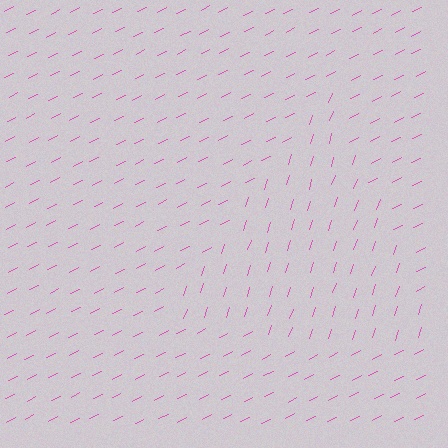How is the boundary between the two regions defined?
The boundary is defined purely by a change in line orientation (approximately 45 degrees difference). All lines are the same color and thickness.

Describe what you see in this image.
The image is filled with small pink line segments. A triangle region in the image has lines oriented differently from the surrounding lines, creating a visible texture boundary.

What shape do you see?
I see a triangle.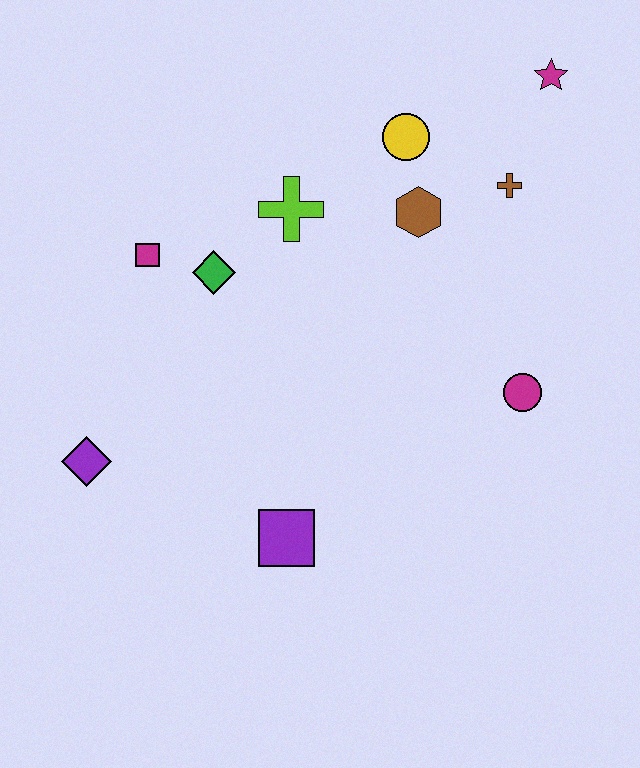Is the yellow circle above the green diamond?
Yes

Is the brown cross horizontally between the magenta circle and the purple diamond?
Yes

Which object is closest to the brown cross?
The brown hexagon is closest to the brown cross.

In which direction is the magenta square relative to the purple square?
The magenta square is above the purple square.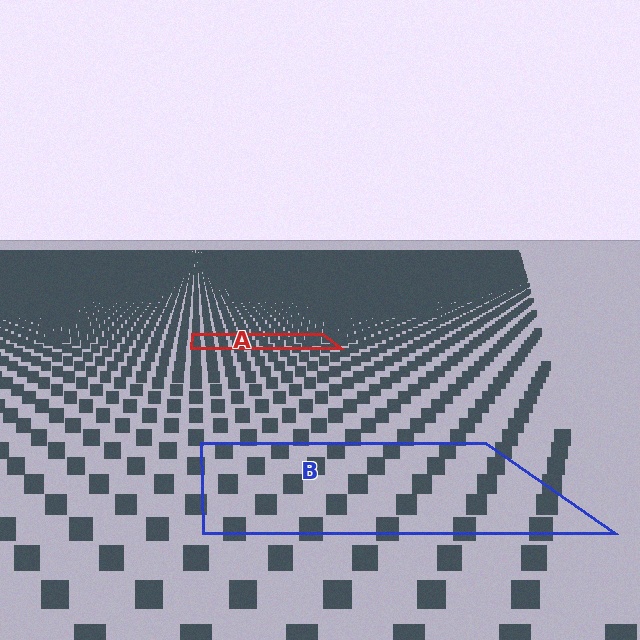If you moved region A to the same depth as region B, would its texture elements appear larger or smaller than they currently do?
They would appear larger. At a closer depth, the same texture elements are projected at a bigger on-screen size.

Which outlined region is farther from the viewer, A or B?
Region A is farther from the viewer — the texture elements inside it appear smaller and more densely packed.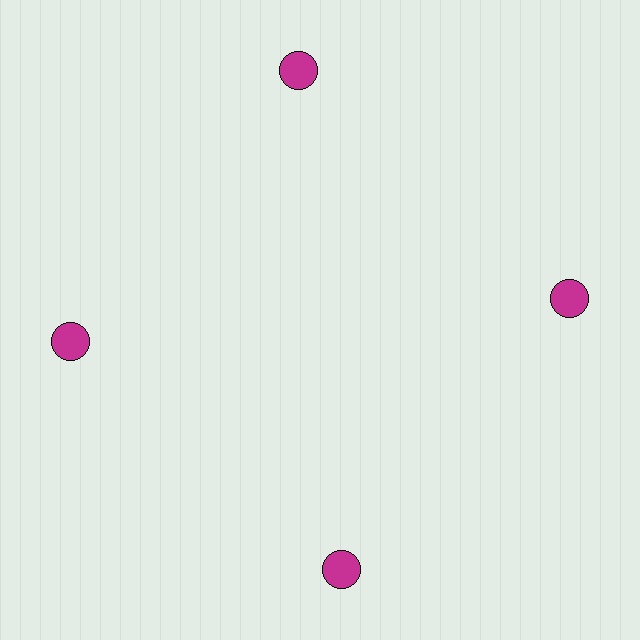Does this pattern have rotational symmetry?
Yes, this pattern has 4-fold rotational symmetry. It looks the same after rotating 90 degrees around the center.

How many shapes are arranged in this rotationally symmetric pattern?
There are 4 shapes, arranged in 4 groups of 1.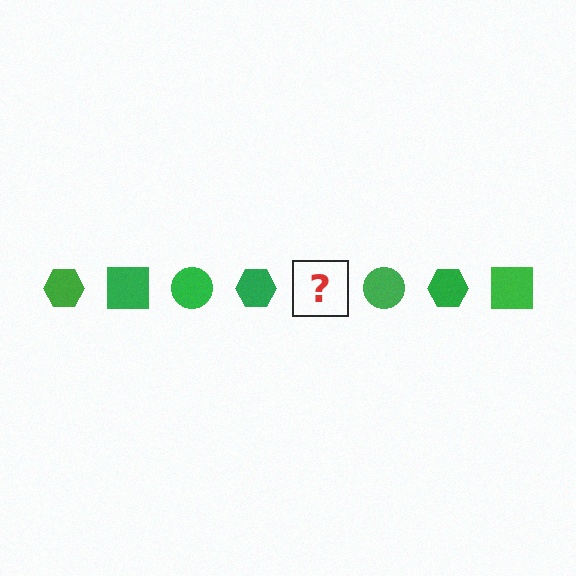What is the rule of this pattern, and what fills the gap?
The rule is that the pattern cycles through hexagon, square, circle shapes in green. The gap should be filled with a green square.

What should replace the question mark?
The question mark should be replaced with a green square.